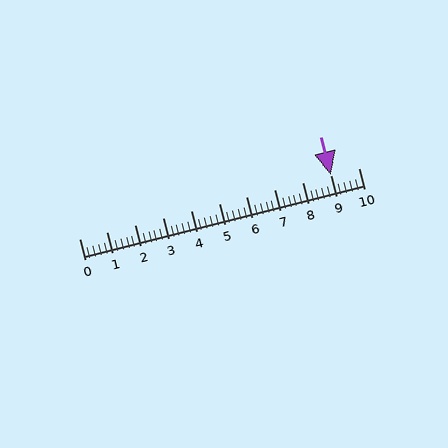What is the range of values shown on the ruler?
The ruler shows values from 0 to 10.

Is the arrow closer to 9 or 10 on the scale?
The arrow is closer to 9.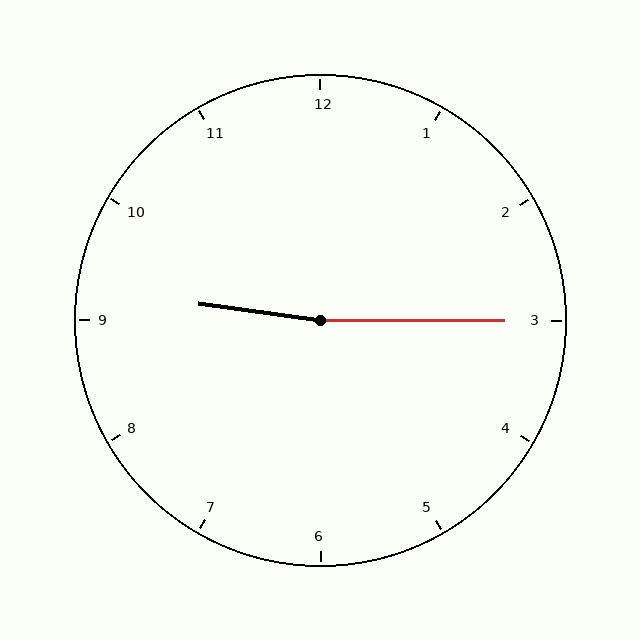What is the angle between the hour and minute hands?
Approximately 172 degrees.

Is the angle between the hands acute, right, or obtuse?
It is obtuse.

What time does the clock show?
9:15.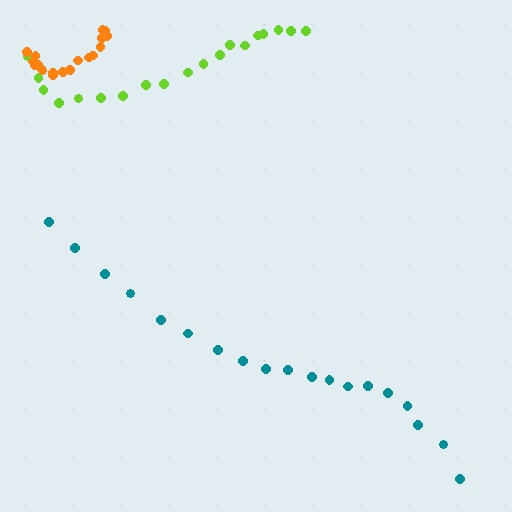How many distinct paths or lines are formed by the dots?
There are 3 distinct paths.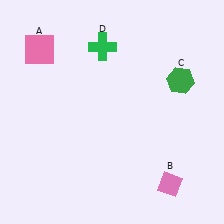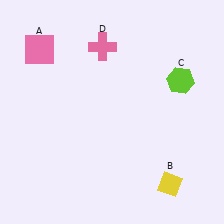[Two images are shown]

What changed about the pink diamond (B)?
In Image 1, B is pink. In Image 2, it changed to yellow.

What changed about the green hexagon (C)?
In Image 1, C is green. In Image 2, it changed to lime.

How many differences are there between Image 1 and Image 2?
There are 3 differences between the two images.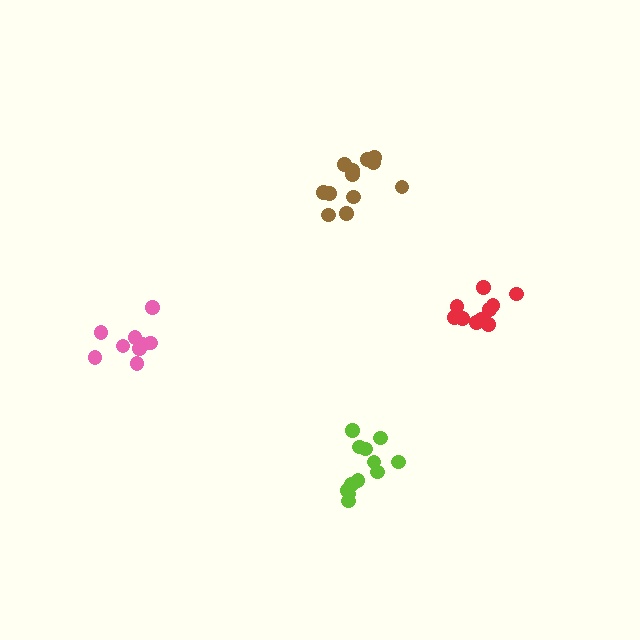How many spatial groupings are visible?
There are 4 spatial groupings.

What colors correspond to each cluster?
The clusters are colored: brown, pink, red, lime.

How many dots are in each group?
Group 1: 12 dots, Group 2: 9 dots, Group 3: 10 dots, Group 4: 12 dots (43 total).